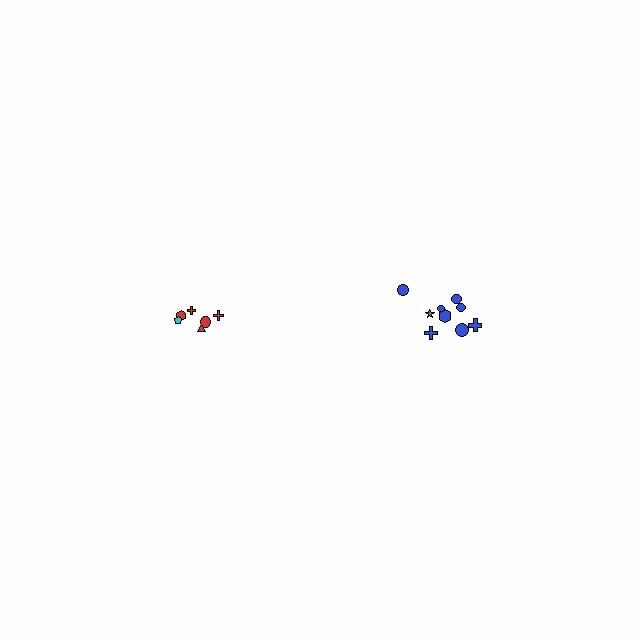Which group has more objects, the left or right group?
The right group.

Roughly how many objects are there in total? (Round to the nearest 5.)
Roughly 15 objects in total.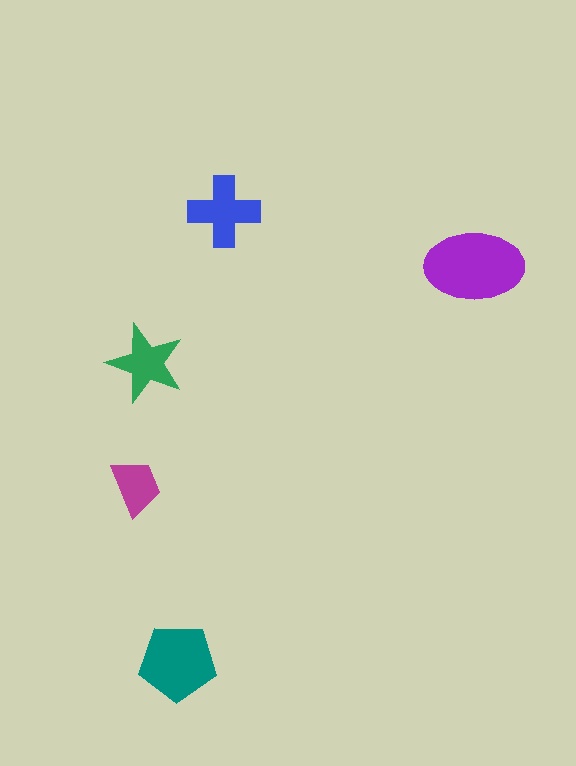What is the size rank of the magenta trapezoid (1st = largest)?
5th.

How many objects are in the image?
There are 5 objects in the image.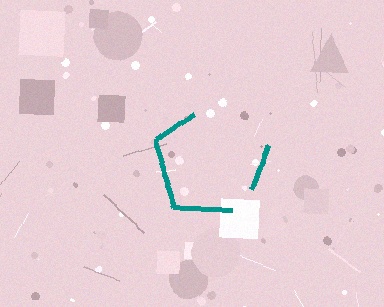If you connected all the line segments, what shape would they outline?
They would outline a pentagon.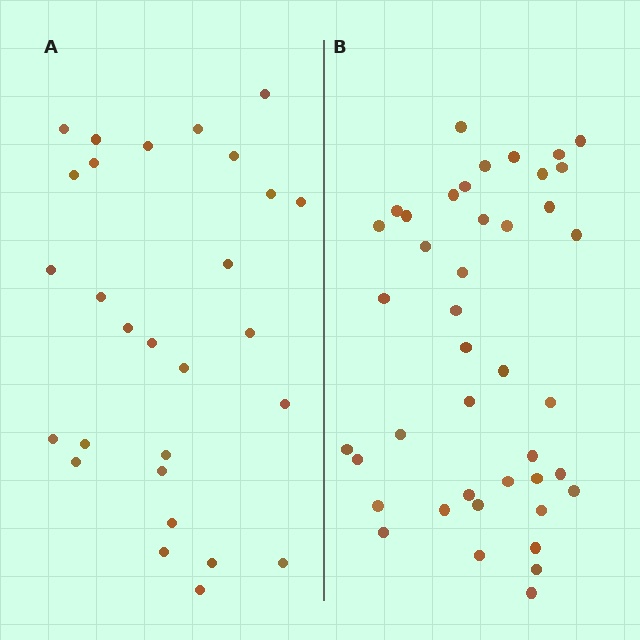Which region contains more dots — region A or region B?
Region B (the right region) has more dots.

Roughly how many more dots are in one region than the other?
Region B has approximately 15 more dots than region A.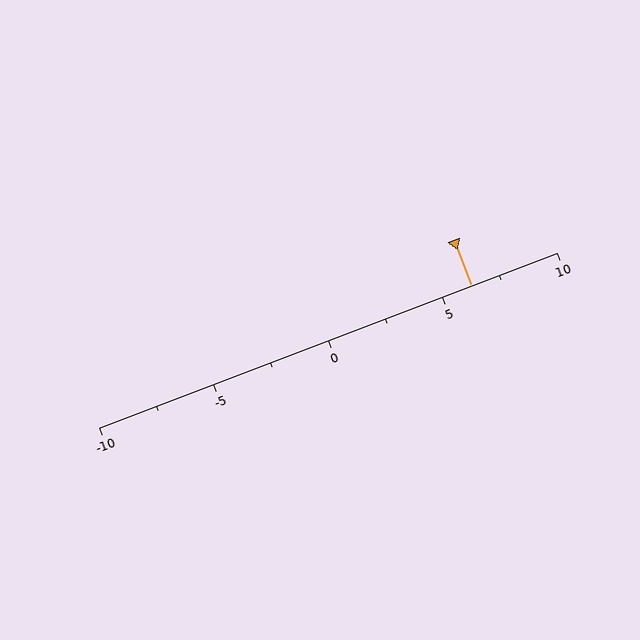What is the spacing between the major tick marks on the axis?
The major ticks are spaced 5 apart.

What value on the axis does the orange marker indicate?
The marker indicates approximately 6.2.